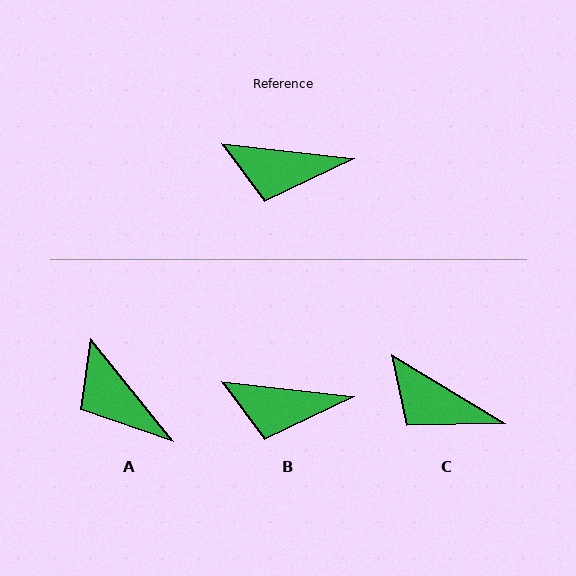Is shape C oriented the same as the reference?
No, it is off by about 25 degrees.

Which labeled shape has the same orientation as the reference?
B.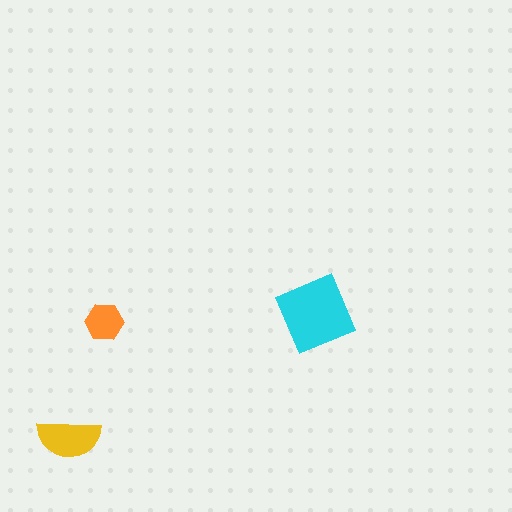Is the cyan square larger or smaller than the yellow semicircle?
Larger.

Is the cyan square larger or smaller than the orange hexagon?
Larger.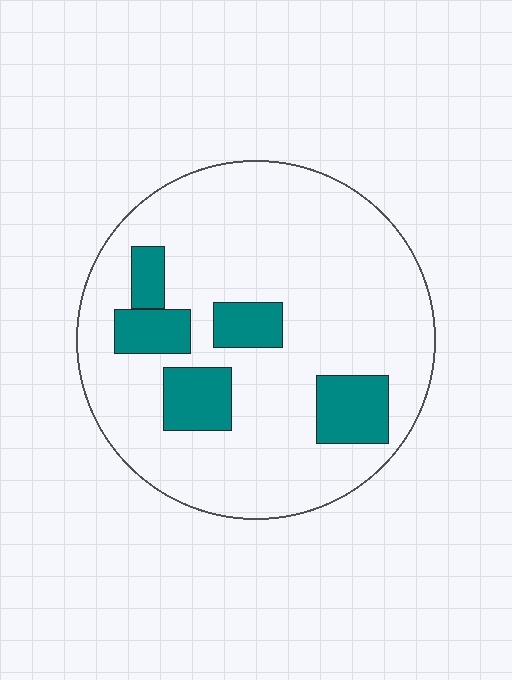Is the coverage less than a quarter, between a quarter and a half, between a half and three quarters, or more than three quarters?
Less than a quarter.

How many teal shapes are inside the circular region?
5.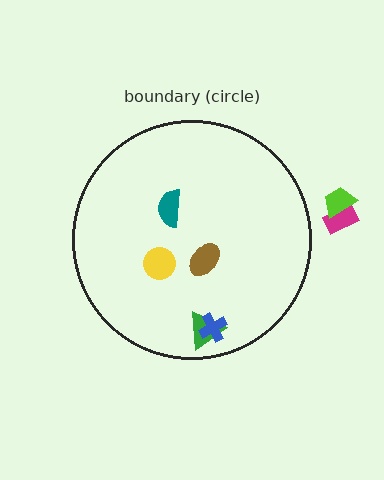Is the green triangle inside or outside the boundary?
Inside.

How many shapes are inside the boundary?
5 inside, 2 outside.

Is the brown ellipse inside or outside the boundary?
Inside.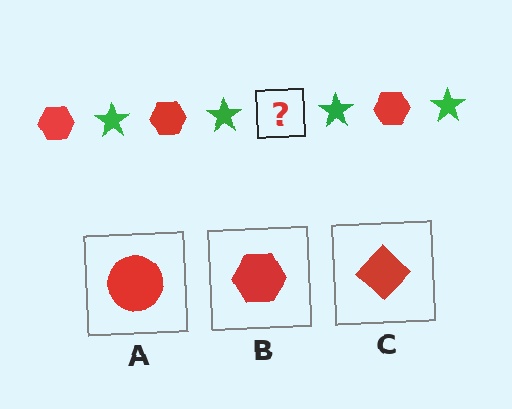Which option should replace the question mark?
Option B.